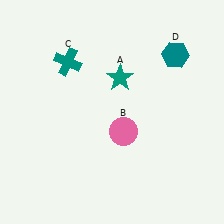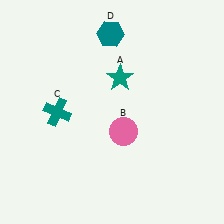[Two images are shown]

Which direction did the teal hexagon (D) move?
The teal hexagon (D) moved left.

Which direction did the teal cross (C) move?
The teal cross (C) moved down.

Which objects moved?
The objects that moved are: the teal cross (C), the teal hexagon (D).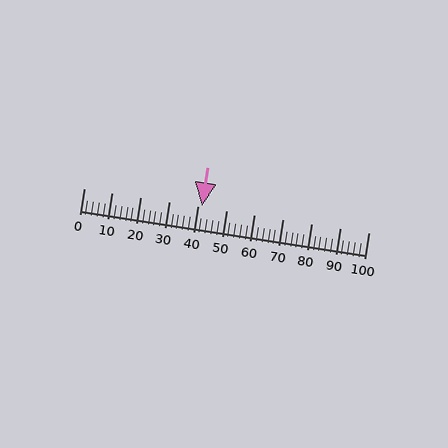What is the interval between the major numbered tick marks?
The major tick marks are spaced 10 units apart.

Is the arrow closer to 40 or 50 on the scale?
The arrow is closer to 40.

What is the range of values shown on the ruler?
The ruler shows values from 0 to 100.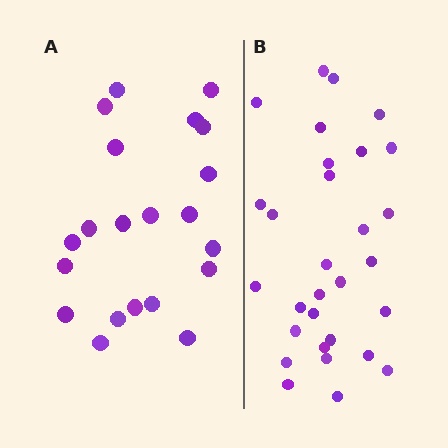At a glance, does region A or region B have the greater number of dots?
Region B (the right region) has more dots.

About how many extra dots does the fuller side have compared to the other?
Region B has roughly 8 or so more dots than region A.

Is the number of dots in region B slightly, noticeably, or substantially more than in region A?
Region B has noticeably more, but not dramatically so. The ratio is roughly 1.4 to 1.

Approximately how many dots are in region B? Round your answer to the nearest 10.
About 30 dots.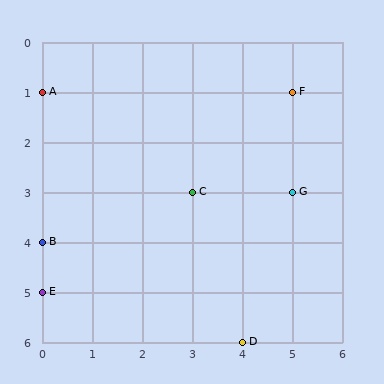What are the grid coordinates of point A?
Point A is at grid coordinates (0, 1).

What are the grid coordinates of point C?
Point C is at grid coordinates (3, 3).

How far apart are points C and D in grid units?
Points C and D are 1 column and 3 rows apart (about 3.2 grid units diagonally).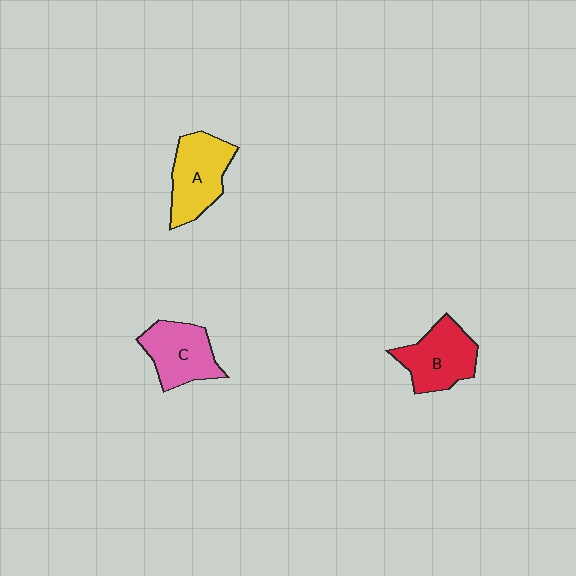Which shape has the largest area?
Shape A (yellow).